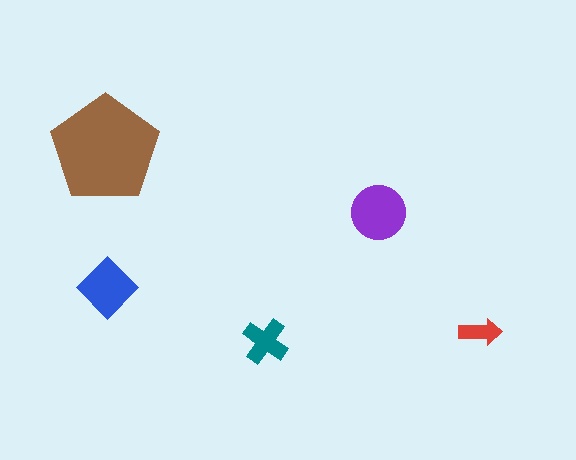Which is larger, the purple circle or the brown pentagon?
The brown pentagon.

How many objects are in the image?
There are 5 objects in the image.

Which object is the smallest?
The red arrow.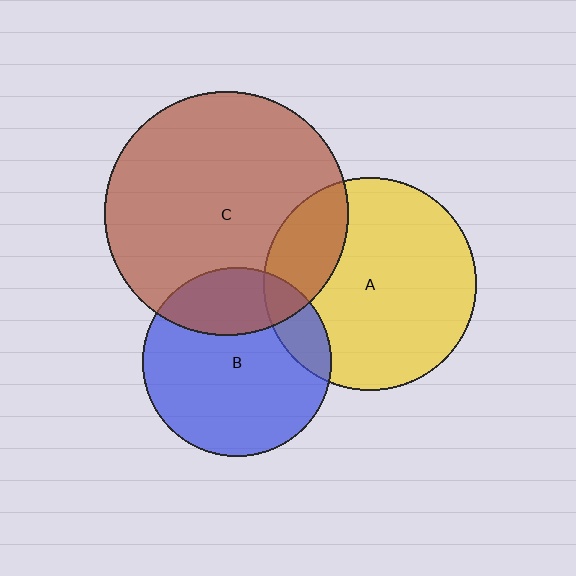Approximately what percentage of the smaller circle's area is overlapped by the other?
Approximately 25%.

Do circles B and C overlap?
Yes.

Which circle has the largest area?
Circle C (brown).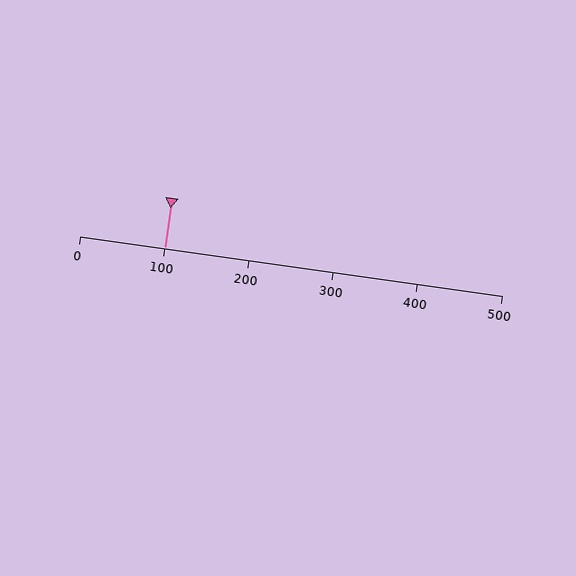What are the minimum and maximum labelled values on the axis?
The axis runs from 0 to 500.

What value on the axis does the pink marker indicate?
The marker indicates approximately 100.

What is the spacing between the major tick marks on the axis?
The major ticks are spaced 100 apart.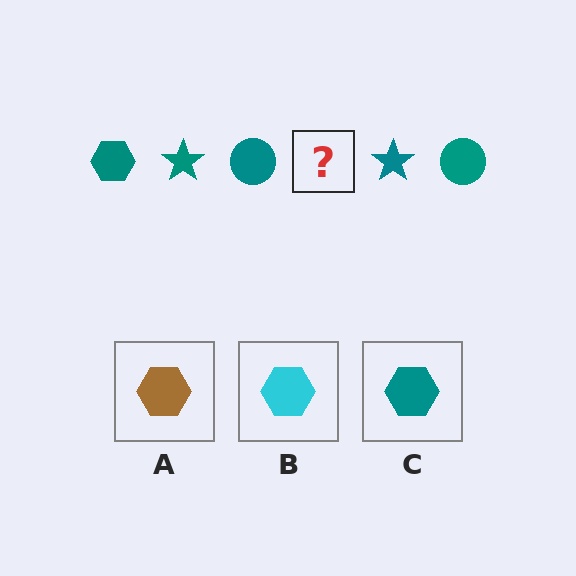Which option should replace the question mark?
Option C.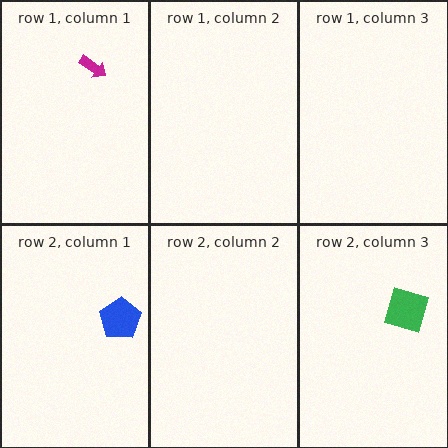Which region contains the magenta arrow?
The row 1, column 1 region.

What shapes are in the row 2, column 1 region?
The blue pentagon.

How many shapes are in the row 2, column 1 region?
1.